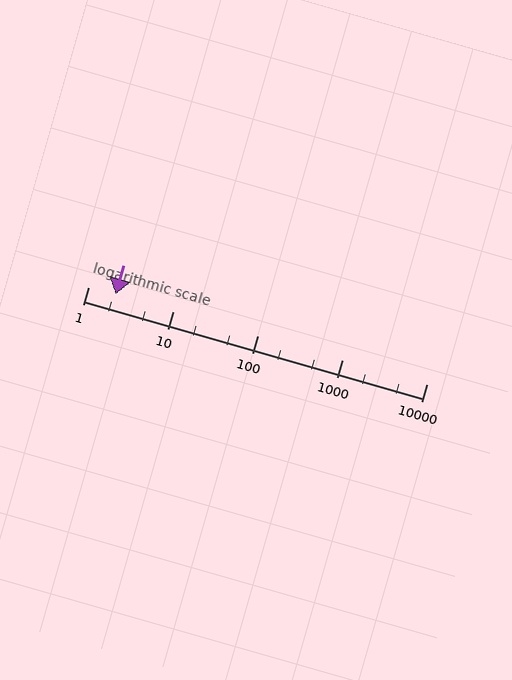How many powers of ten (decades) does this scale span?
The scale spans 4 decades, from 1 to 10000.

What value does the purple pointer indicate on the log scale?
The pointer indicates approximately 2.1.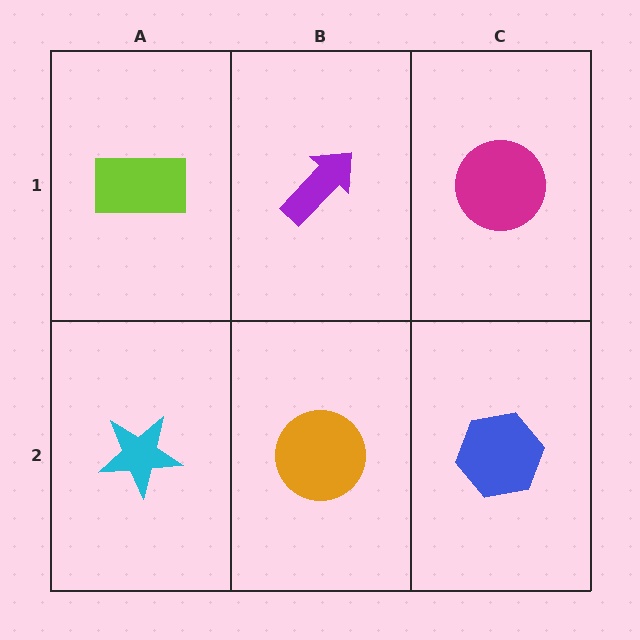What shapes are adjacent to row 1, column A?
A cyan star (row 2, column A), a purple arrow (row 1, column B).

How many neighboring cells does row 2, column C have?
2.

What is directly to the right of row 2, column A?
An orange circle.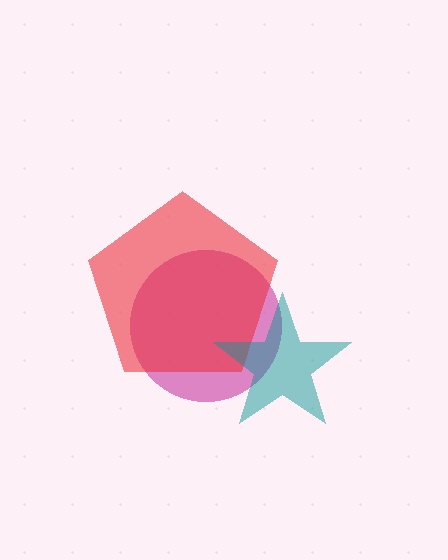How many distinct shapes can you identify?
There are 3 distinct shapes: a magenta circle, a red pentagon, a teal star.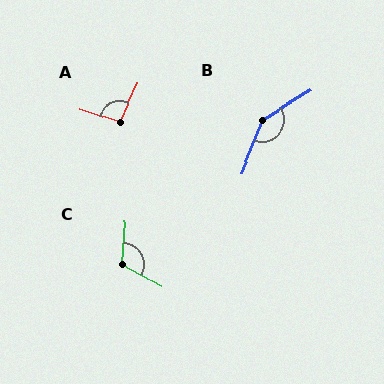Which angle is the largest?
B, at approximately 143 degrees.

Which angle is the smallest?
A, at approximately 96 degrees.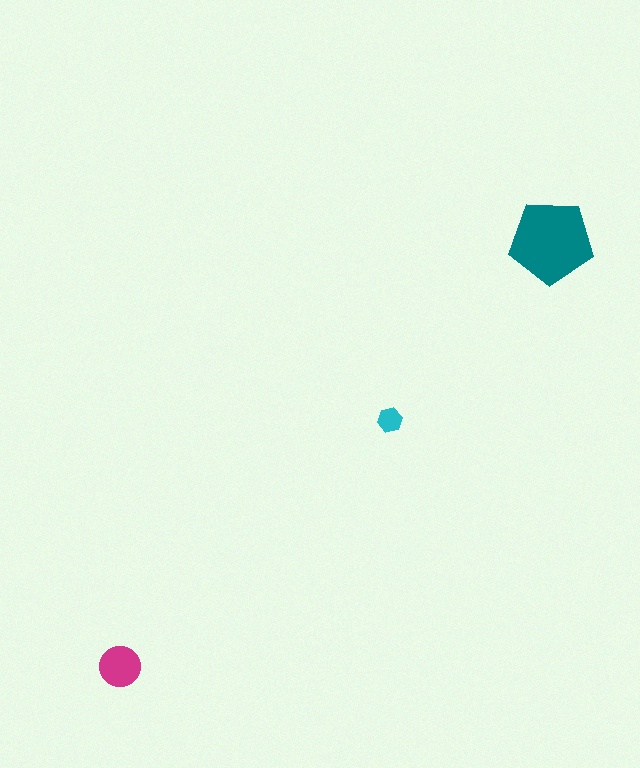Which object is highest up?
The teal pentagon is topmost.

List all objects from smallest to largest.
The cyan hexagon, the magenta circle, the teal pentagon.